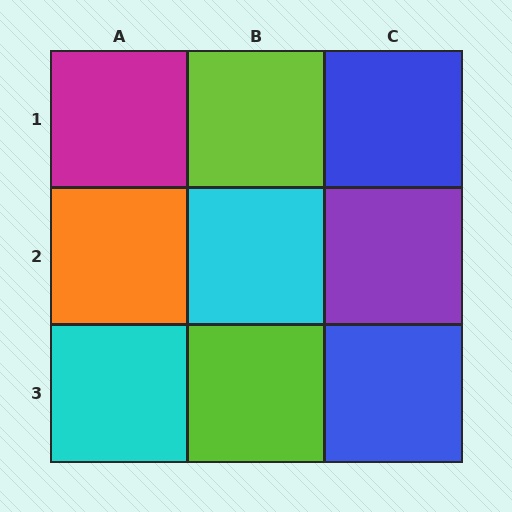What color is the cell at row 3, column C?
Blue.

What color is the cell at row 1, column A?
Magenta.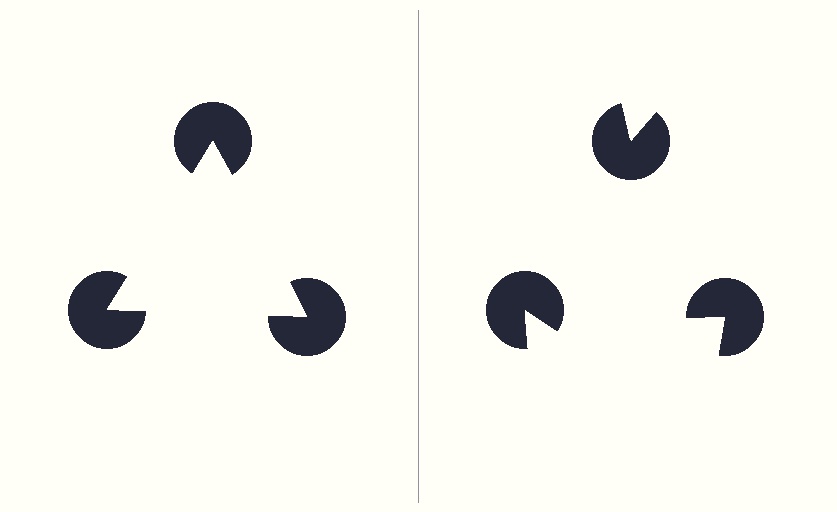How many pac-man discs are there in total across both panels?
6 — 3 on each side.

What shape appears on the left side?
An illusory triangle.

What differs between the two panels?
The pac-man discs are positioned identically on both sides; only the wedge orientations differ. On the left they align to a triangle; on the right they are misaligned.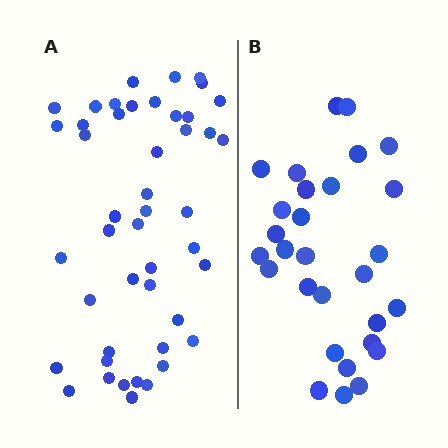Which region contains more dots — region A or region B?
Region A (the left region) has more dots.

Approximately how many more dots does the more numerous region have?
Region A has approximately 15 more dots than region B.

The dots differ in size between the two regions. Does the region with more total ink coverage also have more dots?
No. Region B has more total ink coverage because its dots are larger, but region A actually contains more individual dots. Total area can be misleading — the number of items is what matters here.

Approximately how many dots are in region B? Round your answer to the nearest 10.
About 30 dots. (The exact count is 29, which rounds to 30.)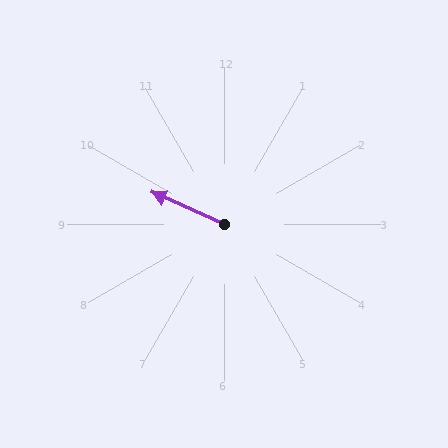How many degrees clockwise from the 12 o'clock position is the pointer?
Approximately 294 degrees.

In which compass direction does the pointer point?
Northwest.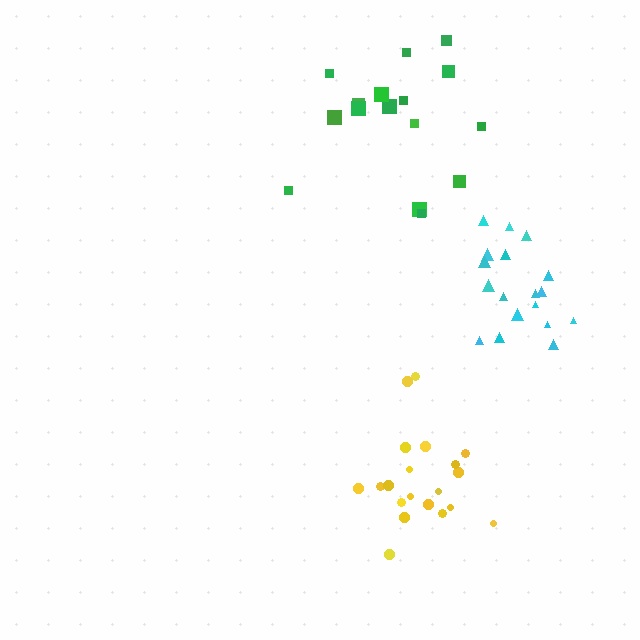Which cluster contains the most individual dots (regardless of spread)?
Yellow (20).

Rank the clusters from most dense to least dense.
yellow, cyan, green.